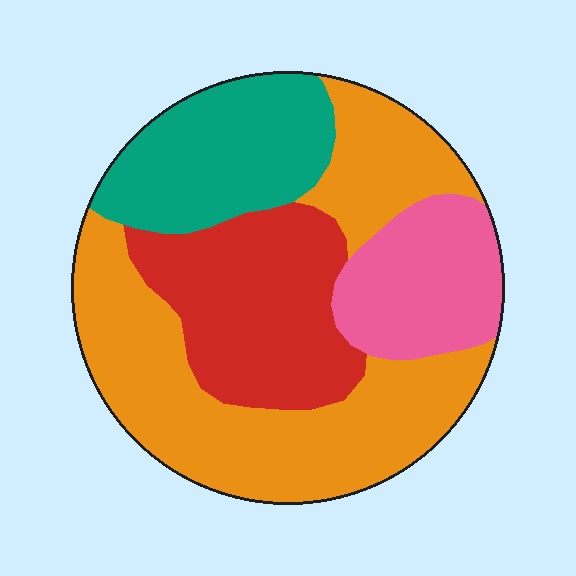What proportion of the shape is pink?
Pink takes up about one sixth (1/6) of the shape.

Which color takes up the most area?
Orange, at roughly 45%.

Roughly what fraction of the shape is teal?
Teal takes up about one fifth (1/5) of the shape.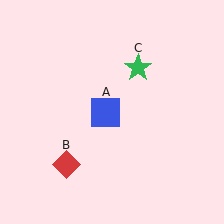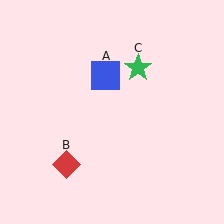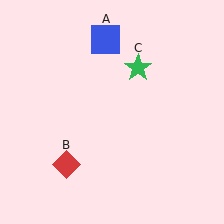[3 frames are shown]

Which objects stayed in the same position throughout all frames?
Red diamond (object B) and green star (object C) remained stationary.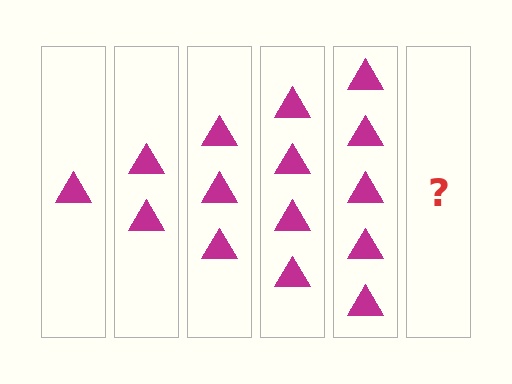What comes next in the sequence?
The next element should be 6 triangles.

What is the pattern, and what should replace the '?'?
The pattern is that each step adds one more triangle. The '?' should be 6 triangles.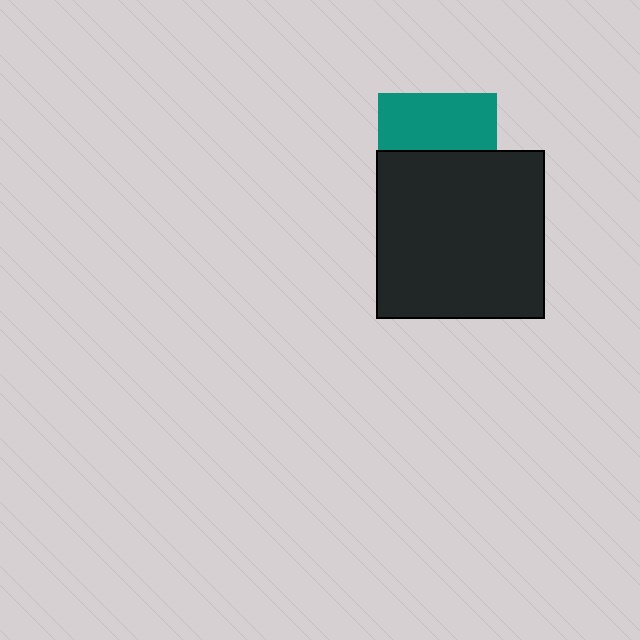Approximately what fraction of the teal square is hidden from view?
Roughly 53% of the teal square is hidden behind the black square.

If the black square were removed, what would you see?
You would see the complete teal square.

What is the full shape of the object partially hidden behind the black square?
The partially hidden object is a teal square.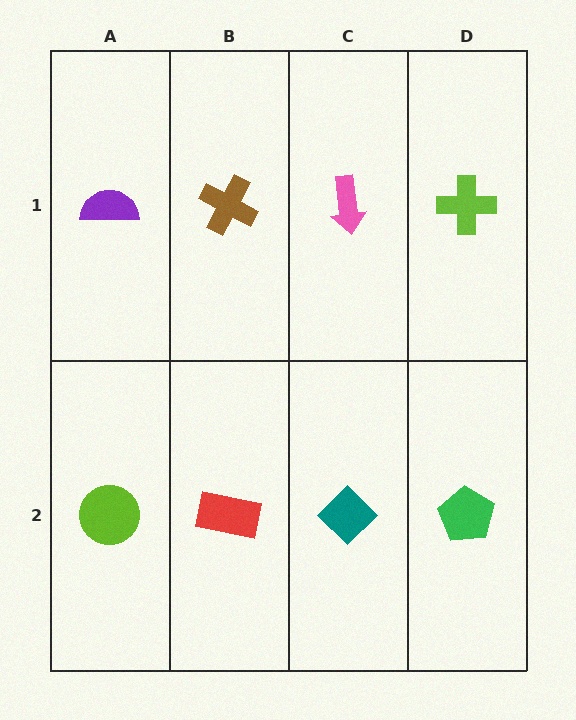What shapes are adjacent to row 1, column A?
A lime circle (row 2, column A), a brown cross (row 1, column B).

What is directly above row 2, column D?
A lime cross.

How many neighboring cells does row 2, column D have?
2.